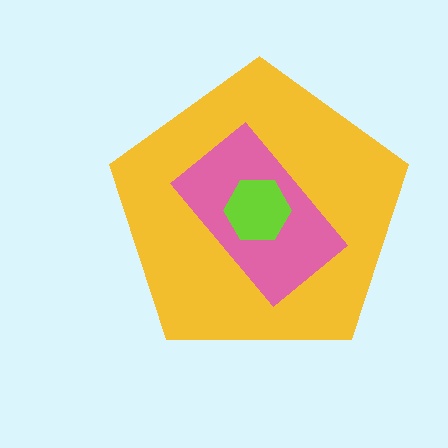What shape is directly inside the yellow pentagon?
The pink rectangle.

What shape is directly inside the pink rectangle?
The lime hexagon.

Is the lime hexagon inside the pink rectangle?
Yes.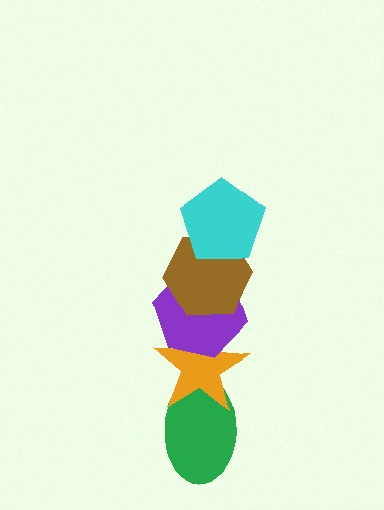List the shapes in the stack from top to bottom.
From top to bottom: the cyan pentagon, the brown hexagon, the purple hexagon, the orange star, the green ellipse.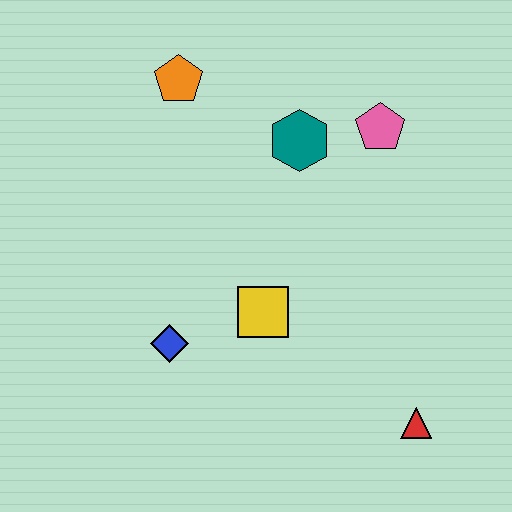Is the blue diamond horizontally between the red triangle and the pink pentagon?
No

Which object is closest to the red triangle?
The yellow square is closest to the red triangle.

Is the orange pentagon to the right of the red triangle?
No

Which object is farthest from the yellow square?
The orange pentagon is farthest from the yellow square.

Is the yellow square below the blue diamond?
No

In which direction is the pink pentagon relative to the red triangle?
The pink pentagon is above the red triangle.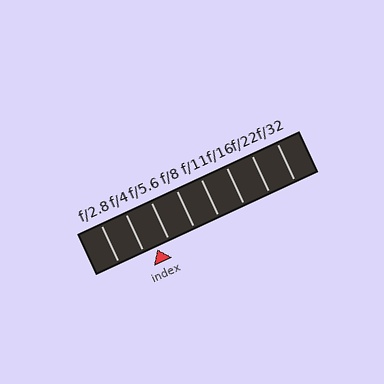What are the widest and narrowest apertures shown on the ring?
The widest aperture shown is f/2.8 and the narrowest is f/32.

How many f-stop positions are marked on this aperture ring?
There are 8 f-stop positions marked.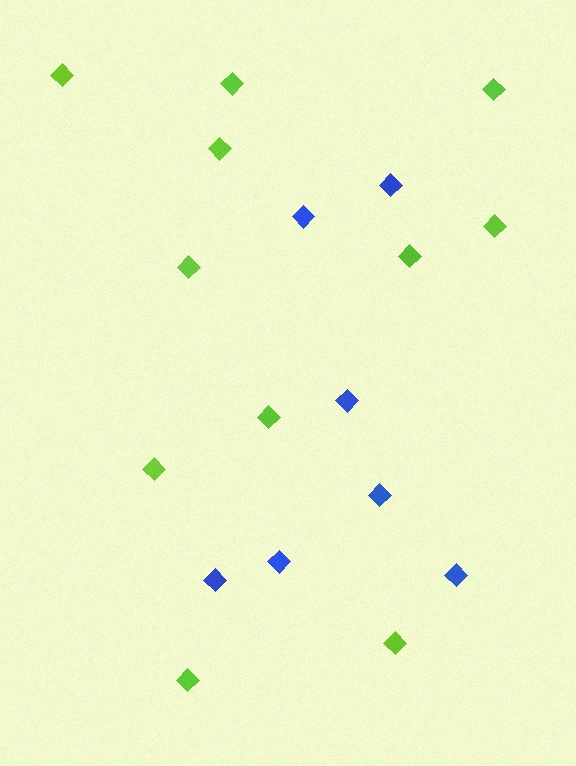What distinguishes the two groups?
There are 2 groups: one group of lime diamonds (11) and one group of blue diamonds (7).